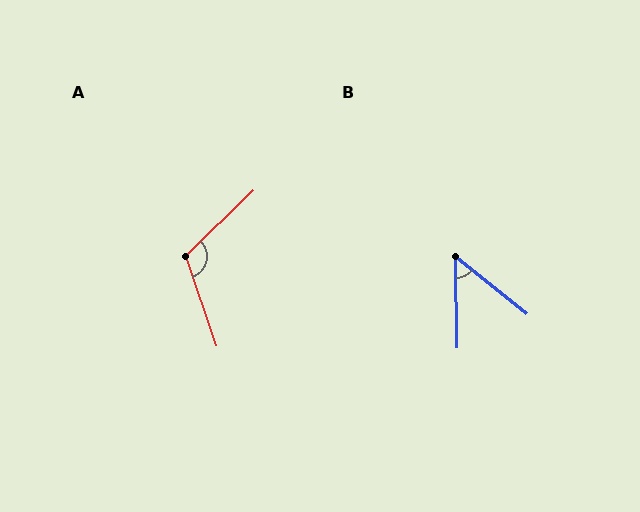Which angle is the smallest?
B, at approximately 50 degrees.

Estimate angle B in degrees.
Approximately 50 degrees.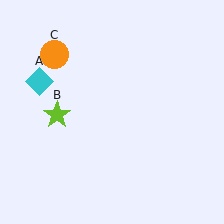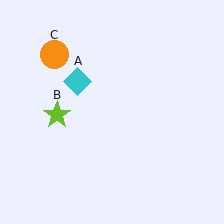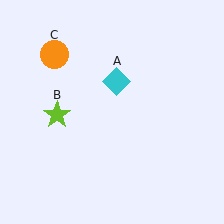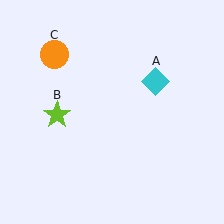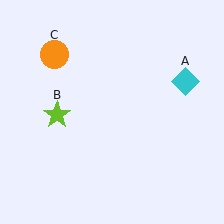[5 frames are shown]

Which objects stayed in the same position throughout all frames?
Lime star (object B) and orange circle (object C) remained stationary.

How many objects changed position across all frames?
1 object changed position: cyan diamond (object A).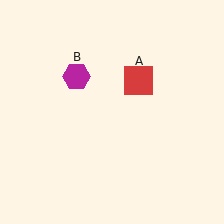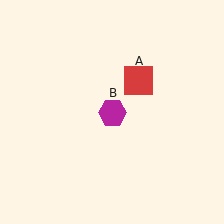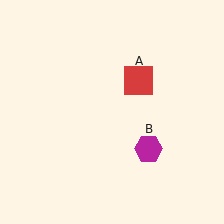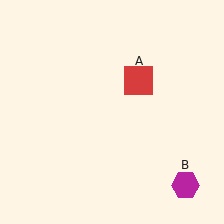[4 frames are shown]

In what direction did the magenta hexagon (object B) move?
The magenta hexagon (object B) moved down and to the right.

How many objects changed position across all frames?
1 object changed position: magenta hexagon (object B).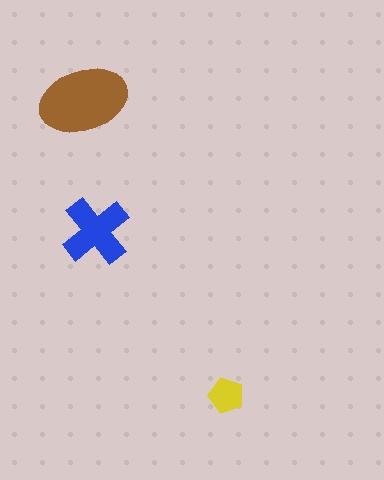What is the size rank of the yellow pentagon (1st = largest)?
3rd.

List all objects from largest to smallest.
The brown ellipse, the blue cross, the yellow pentagon.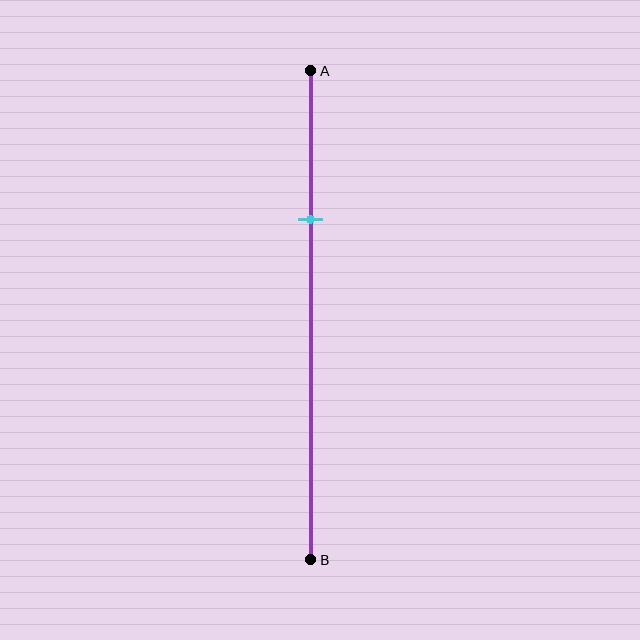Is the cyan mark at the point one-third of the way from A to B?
Yes, the mark is approximately at the one-third point.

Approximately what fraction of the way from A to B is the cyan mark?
The cyan mark is approximately 30% of the way from A to B.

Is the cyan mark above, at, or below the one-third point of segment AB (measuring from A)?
The cyan mark is approximately at the one-third point of segment AB.